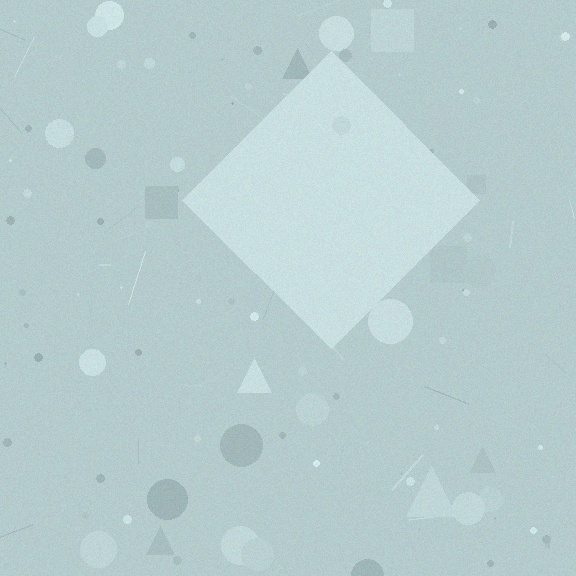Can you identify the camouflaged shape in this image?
The camouflaged shape is a diamond.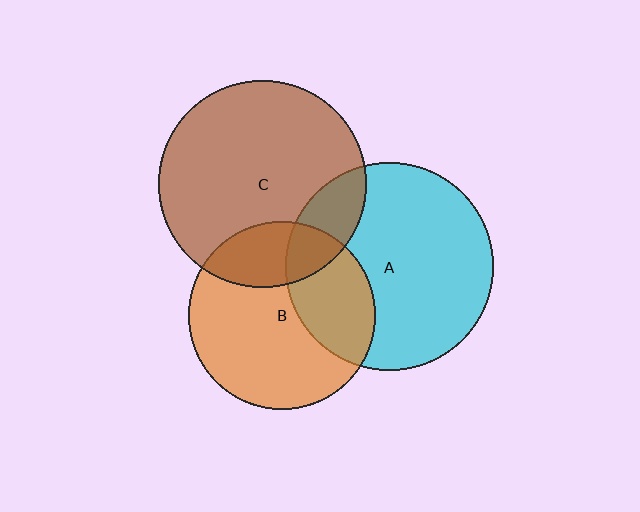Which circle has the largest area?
Circle A (cyan).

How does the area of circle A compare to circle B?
Approximately 1.2 times.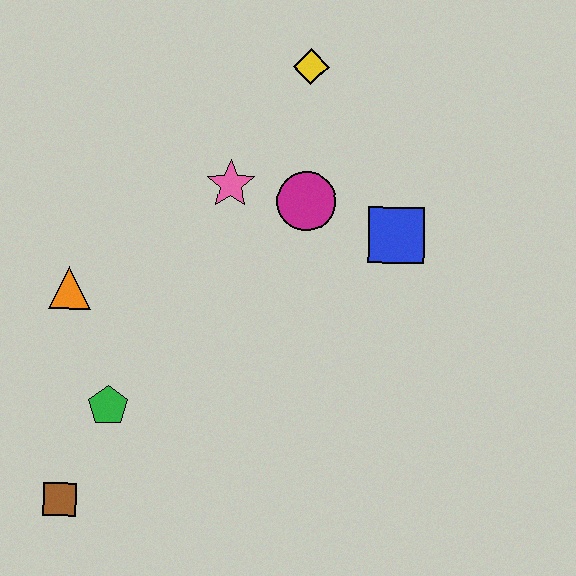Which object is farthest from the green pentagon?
The yellow diamond is farthest from the green pentagon.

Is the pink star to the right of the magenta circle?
No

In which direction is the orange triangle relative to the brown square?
The orange triangle is above the brown square.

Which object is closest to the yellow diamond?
The magenta circle is closest to the yellow diamond.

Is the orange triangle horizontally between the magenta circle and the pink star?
No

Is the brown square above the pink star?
No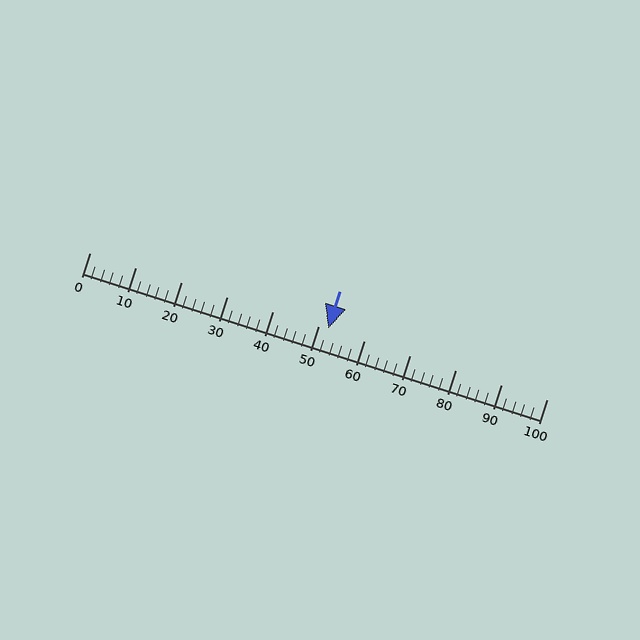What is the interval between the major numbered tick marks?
The major tick marks are spaced 10 units apart.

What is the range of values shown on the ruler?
The ruler shows values from 0 to 100.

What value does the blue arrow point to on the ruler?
The blue arrow points to approximately 52.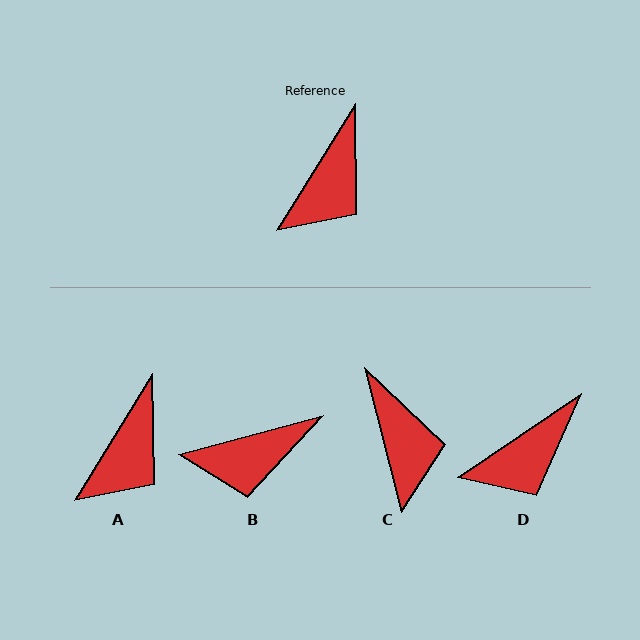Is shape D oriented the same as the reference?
No, it is off by about 25 degrees.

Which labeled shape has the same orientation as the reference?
A.